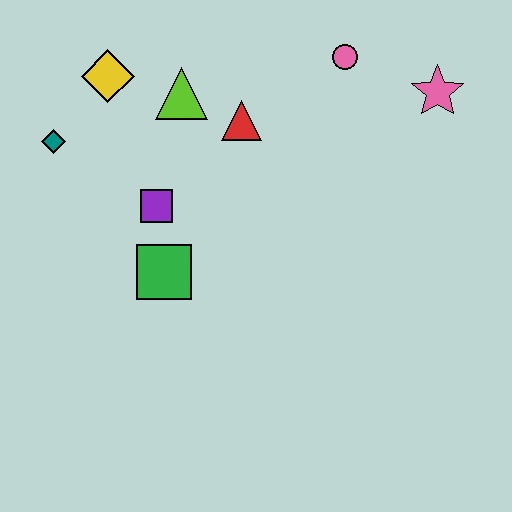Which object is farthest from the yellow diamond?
The pink star is farthest from the yellow diamond.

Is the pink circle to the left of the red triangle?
No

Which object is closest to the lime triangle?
The red triangle is closest to the lime triangle.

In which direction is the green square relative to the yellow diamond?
The green square is below the yellow diamond.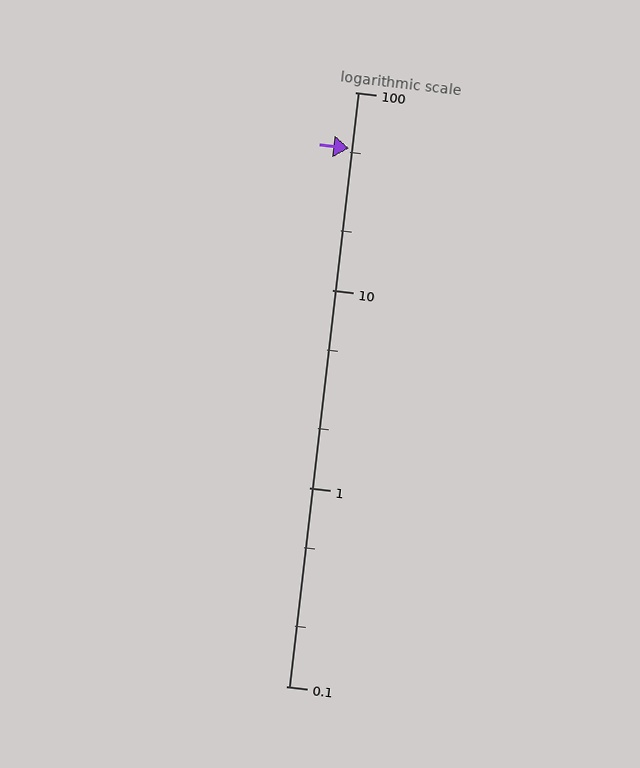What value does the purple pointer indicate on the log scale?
The pointer indicates approximately 52.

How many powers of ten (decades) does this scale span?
The scale spans 3 decades, from 0.1 to 100.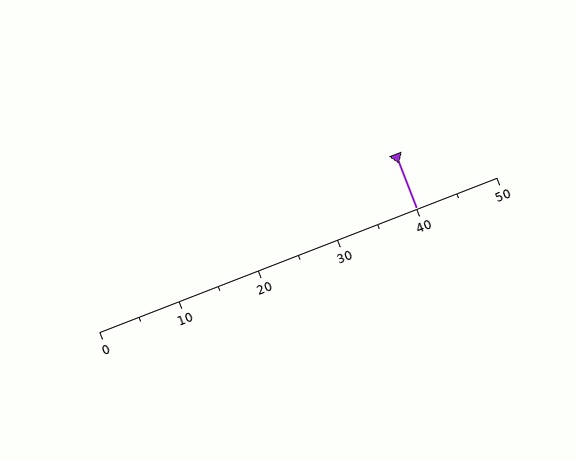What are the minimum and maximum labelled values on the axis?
The axis runs from 0 to 50.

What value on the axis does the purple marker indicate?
The marker indicates approximately 40.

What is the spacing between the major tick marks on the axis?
The major ticks are spaced 10 apart.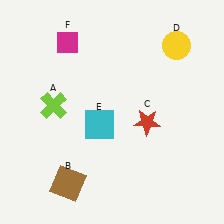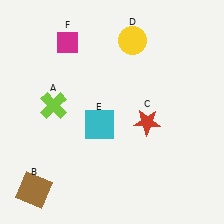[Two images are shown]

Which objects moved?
The objects that moved are: the brown square (B), the yellow circle (D).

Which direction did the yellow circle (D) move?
The yellow circle (D) moved left.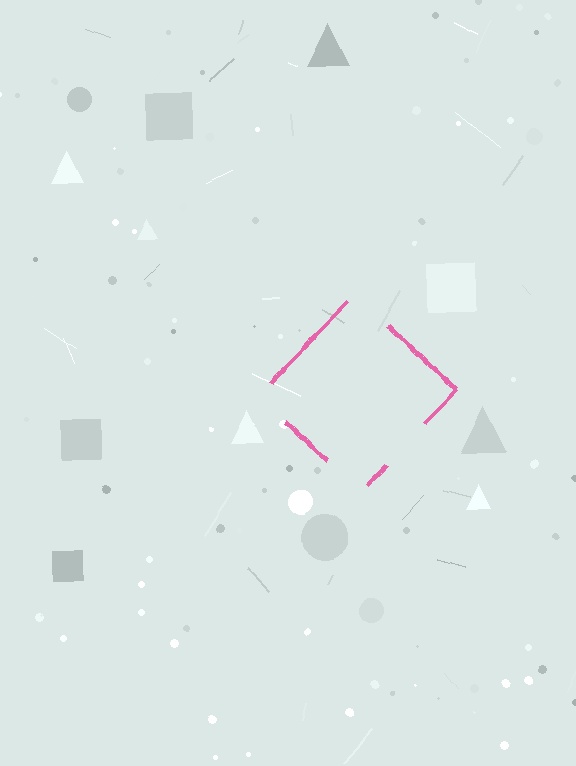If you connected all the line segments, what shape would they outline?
They would outline a diamond.